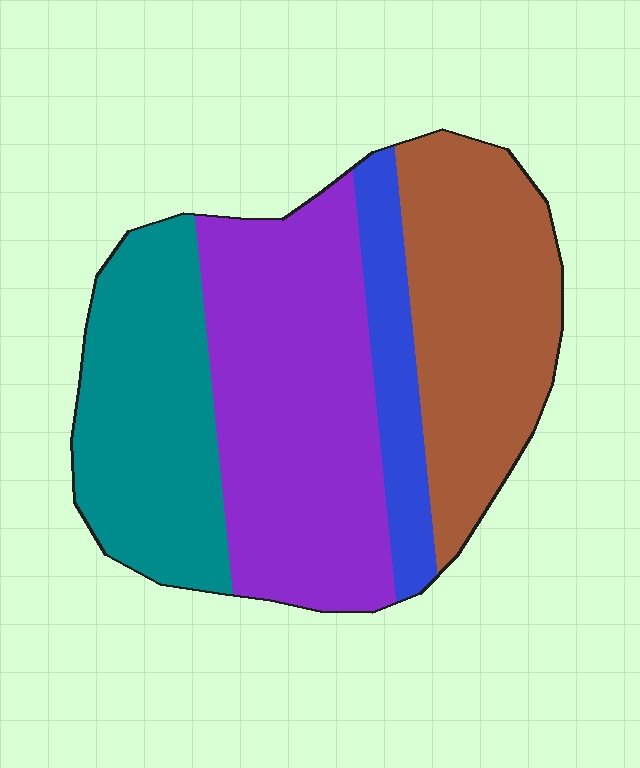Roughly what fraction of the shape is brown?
Brown covers about 30% of the shape.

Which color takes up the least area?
Blue, at roughly 10%.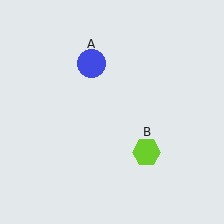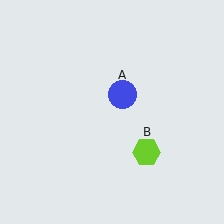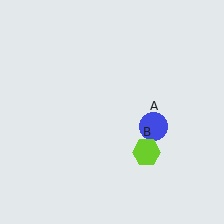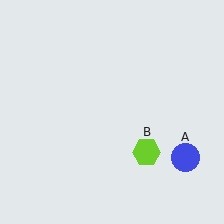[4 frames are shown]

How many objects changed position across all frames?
1 object changed position: blue circle (object A).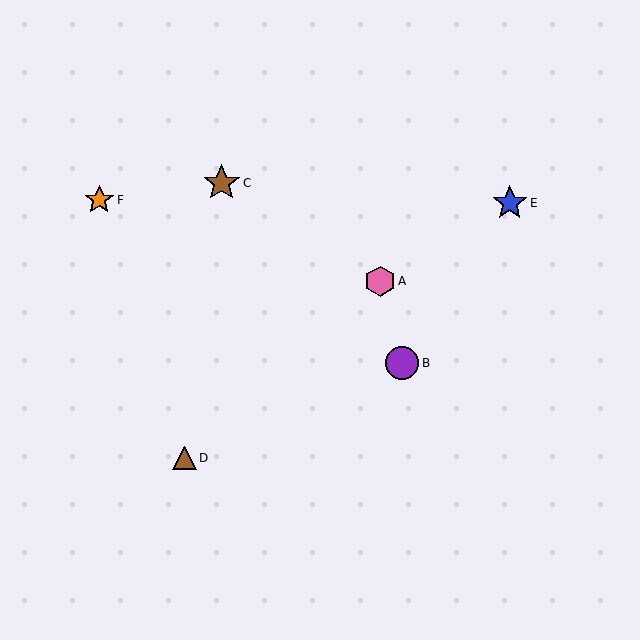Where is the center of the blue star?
The center of the blue star is at (510, 203).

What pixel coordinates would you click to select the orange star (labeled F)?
Click at (99, 200) to select the orange star F.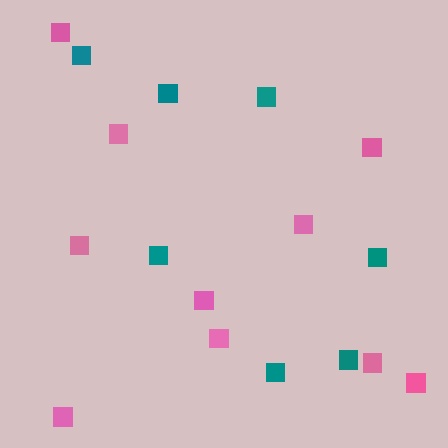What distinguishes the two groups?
There are 2 groups: one group of teal squares (7) and one group of pink squares (10).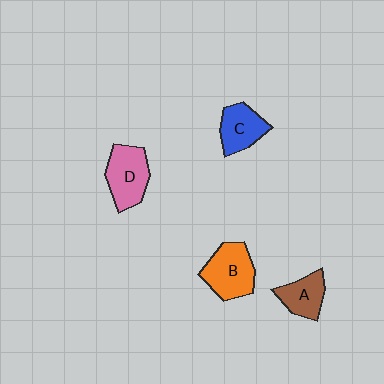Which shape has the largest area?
Shape B (orange).